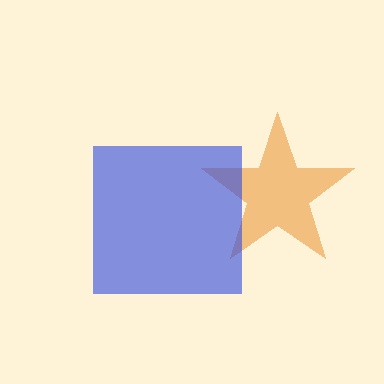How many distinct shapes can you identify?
There are 2 distinct shapes: an orange star, a blue square.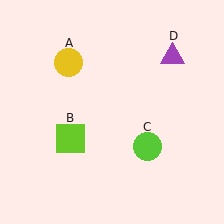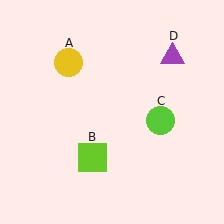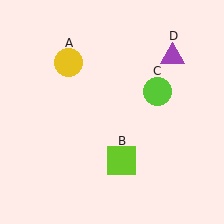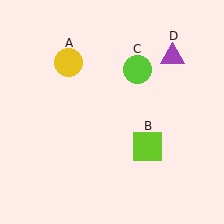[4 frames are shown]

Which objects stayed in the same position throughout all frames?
Yellow circle (object A) and purple triangle (object D) remained stationary.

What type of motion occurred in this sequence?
The lime square (object B), lime circle (object C) rotated counterclockwise around the center of the scene.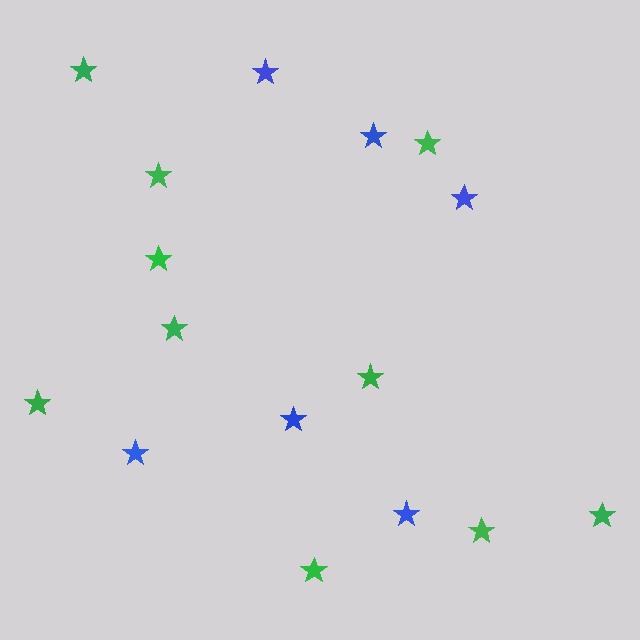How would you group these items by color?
There are 2 groups: one group of blue stars (6) and one group of green stars (10).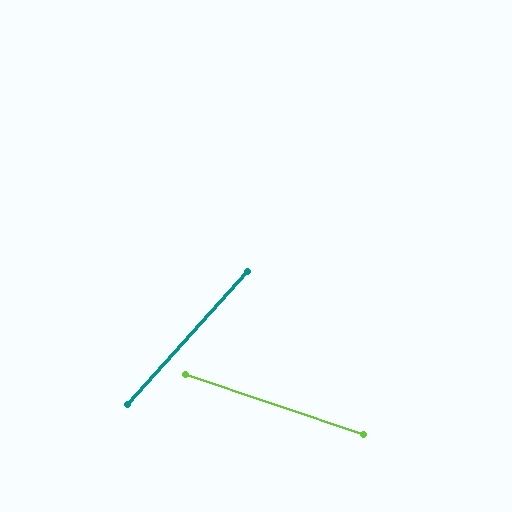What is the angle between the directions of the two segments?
Approximately 66 degrees.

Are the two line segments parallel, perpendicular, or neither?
Neither parallel nor perpendicular — they differ by about 66°.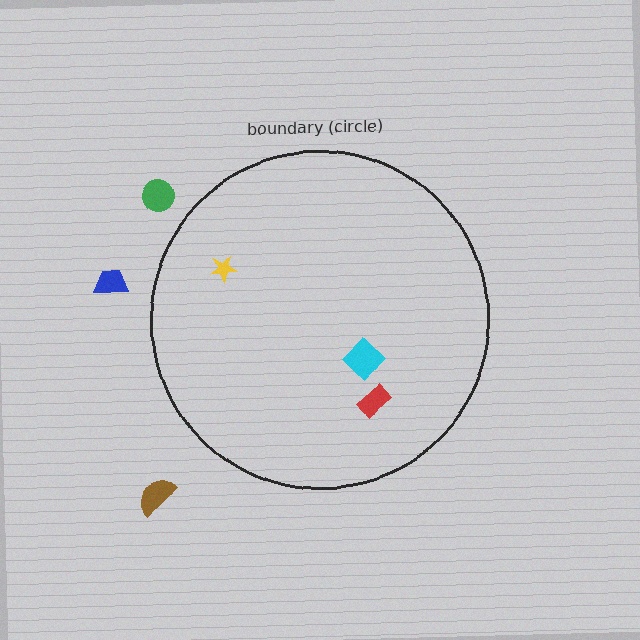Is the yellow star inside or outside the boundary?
Inside.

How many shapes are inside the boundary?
3 inside, 3 outside.